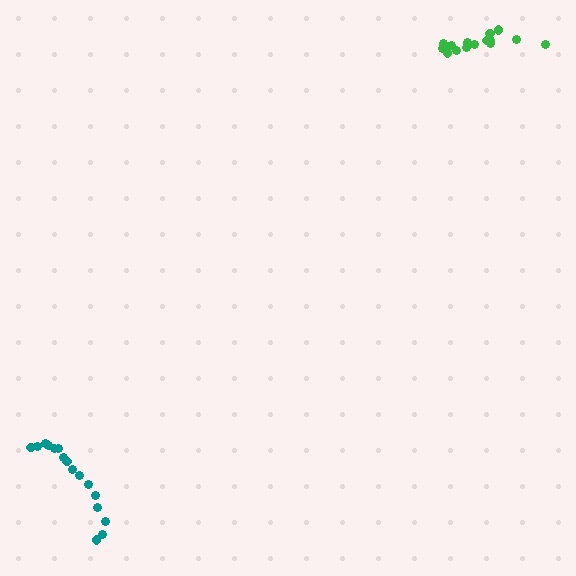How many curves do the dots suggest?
There are 2 distinct paths.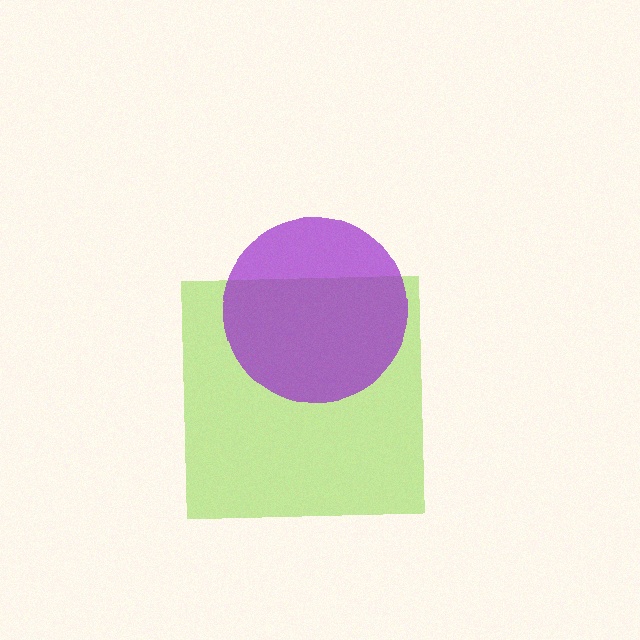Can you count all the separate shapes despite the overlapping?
Yes, there are 2 separate shapes.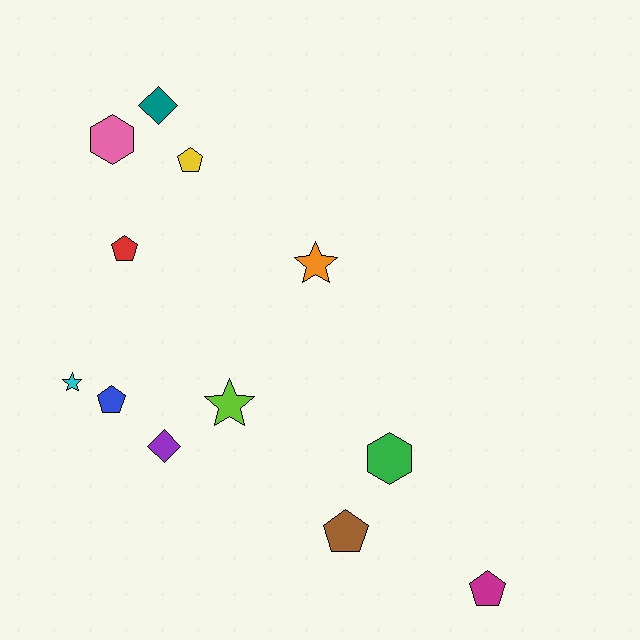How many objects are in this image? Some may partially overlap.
There are 12 objects.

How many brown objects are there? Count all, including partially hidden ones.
There is 1 brown object.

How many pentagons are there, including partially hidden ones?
There are 5 pentagons.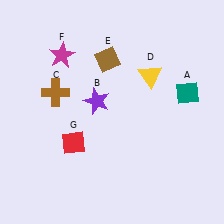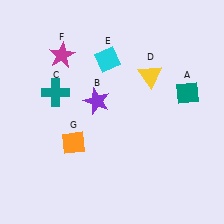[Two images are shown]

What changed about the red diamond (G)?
In Image 1, G is red. In Image 2, it changed to orange.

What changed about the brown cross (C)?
In Image 1, C is brown. In Image 2, it changed to teal.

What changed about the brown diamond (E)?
In Image 1, E is brown. In Image 2, it changed to cyan.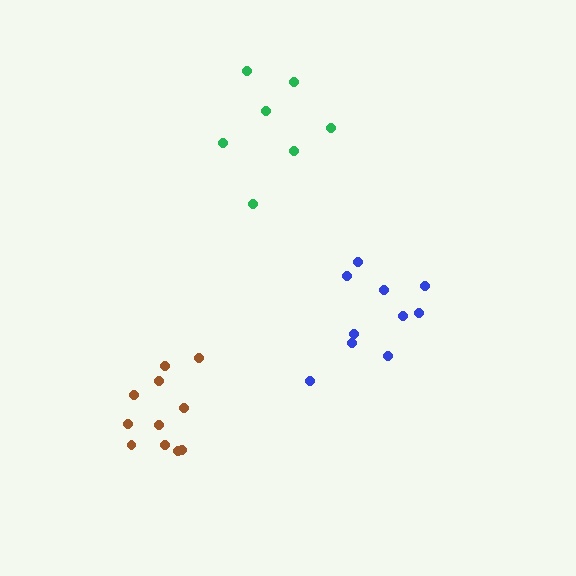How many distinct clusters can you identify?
There are 3 distinct clusters.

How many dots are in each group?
Group 1: 11 dots, Group 2: 7 dots, Group 3: 10 dots (28 total).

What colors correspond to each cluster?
The clusters are colored: brown, green, blue.